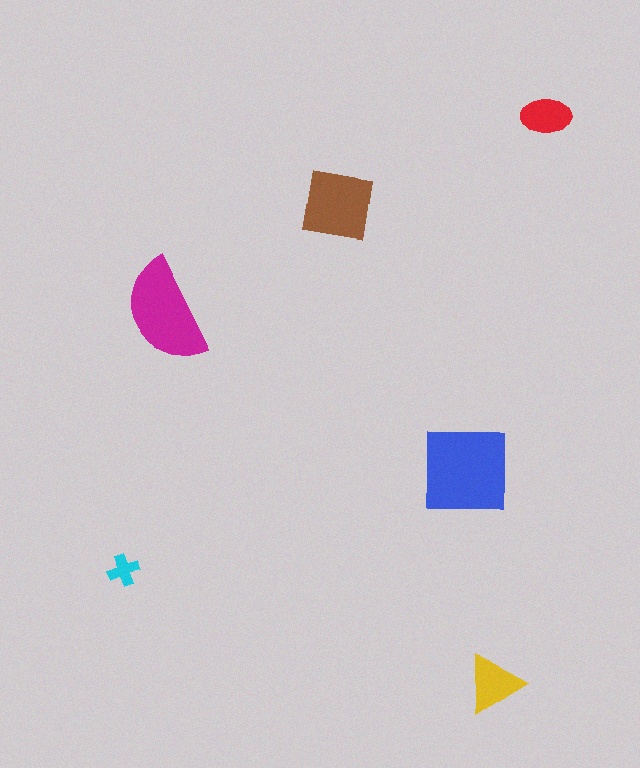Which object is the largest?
The blue square.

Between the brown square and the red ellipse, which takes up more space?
The brown square.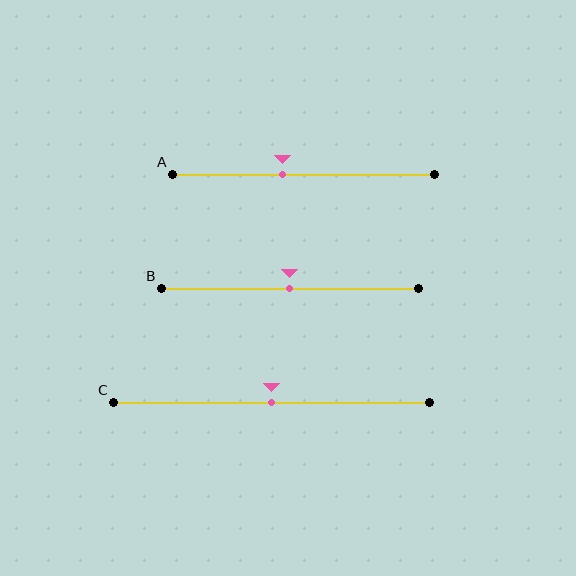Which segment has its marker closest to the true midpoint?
Segment B has its marker closest to the true midpoint.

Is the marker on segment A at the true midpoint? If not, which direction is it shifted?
No, the marker on segment A is shifted to the left by about 8% of the segment length.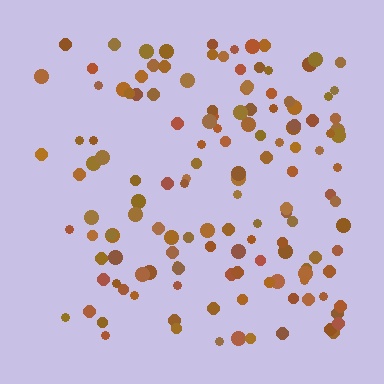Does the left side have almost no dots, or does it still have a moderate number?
Still a moderate number, just noticeably fewer than the right.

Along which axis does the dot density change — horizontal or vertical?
Horizontal.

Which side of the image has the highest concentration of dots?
The right.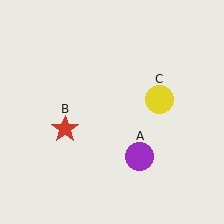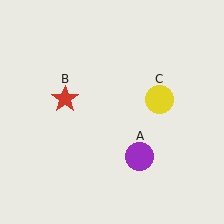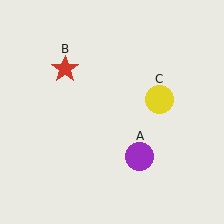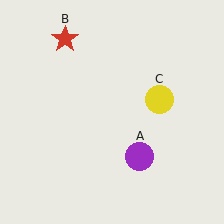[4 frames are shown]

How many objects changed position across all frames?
1 object changed position: red star (object B).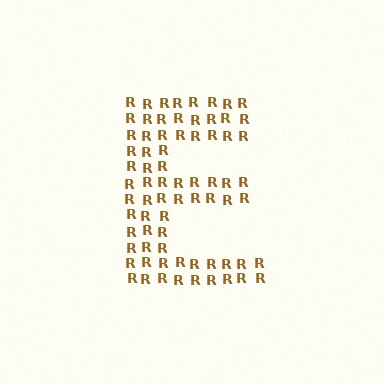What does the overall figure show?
The overall figure shows the letter E.